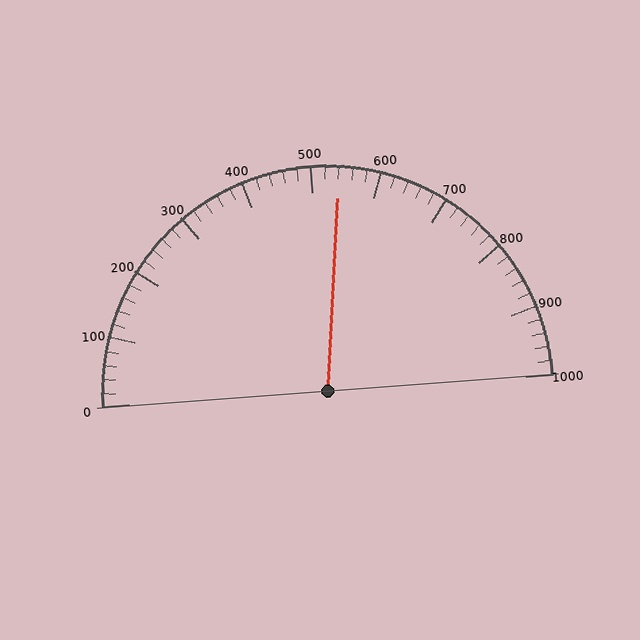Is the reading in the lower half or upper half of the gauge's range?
The reading is in the upper half of the range (0 to 1000).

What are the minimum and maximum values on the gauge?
The gauge ranges from 0 to 1000.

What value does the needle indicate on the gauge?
The needle indicates approximately 540.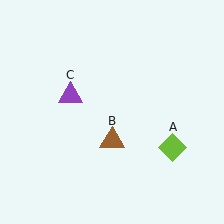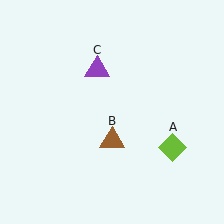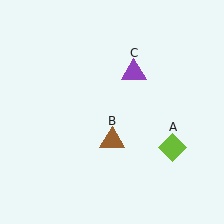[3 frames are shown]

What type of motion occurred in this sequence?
The purple triangle (object C) rotated clockwise around the center of the scene.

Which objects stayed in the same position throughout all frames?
Lime diamond (object A) and brown triangle (object B) remained stationary.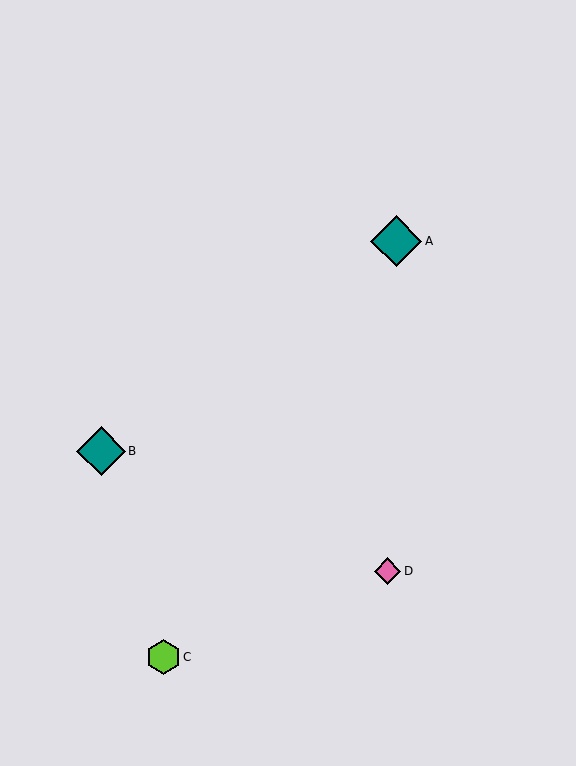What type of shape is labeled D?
Shape D is a pink diamond.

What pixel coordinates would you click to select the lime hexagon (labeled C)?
Click at (163, 657) to select the lime hexagon C.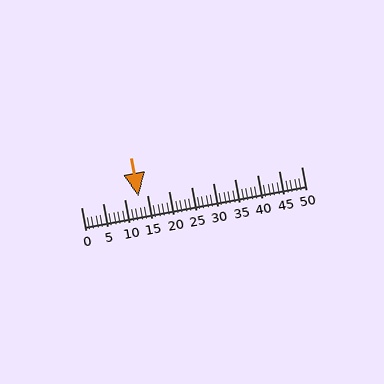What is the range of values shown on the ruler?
The ruler shows values from 0 to 50.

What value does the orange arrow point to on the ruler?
The orange arrow points to approximately 13.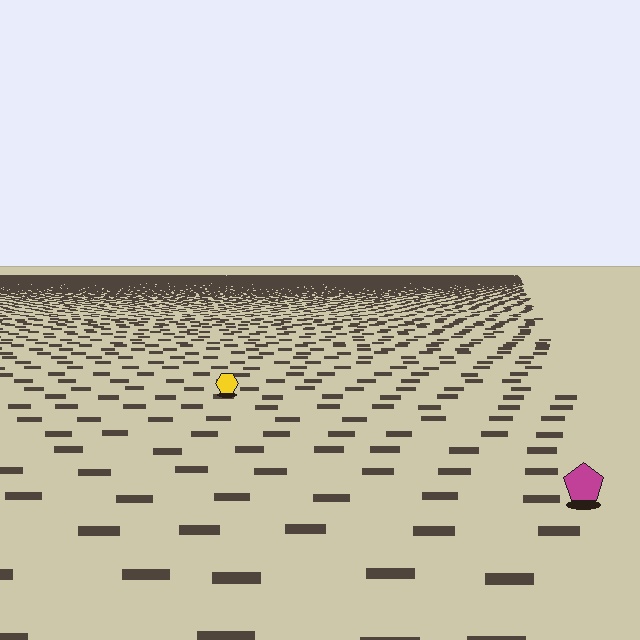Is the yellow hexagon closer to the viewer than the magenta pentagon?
No. The magenta pentagon is closer — you can tell from the texture gradient: the ground texture is coarser near it.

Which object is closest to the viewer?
The magenta pentagon is closest. The texture marks near it are larger and more spread out.